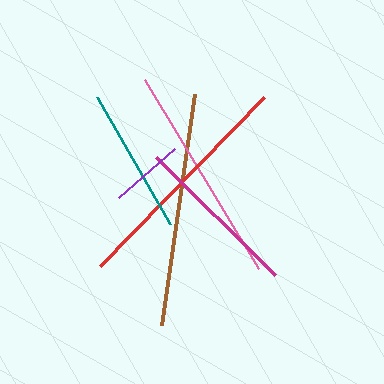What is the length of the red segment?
The red segment is approximately 236 pixels long.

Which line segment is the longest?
The red line is the longest at approximately 236 pixels.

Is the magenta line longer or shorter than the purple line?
The magenta line is longer than the purple line.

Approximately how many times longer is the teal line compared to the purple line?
The teal line is approximately 2.0 times the length of the purple line.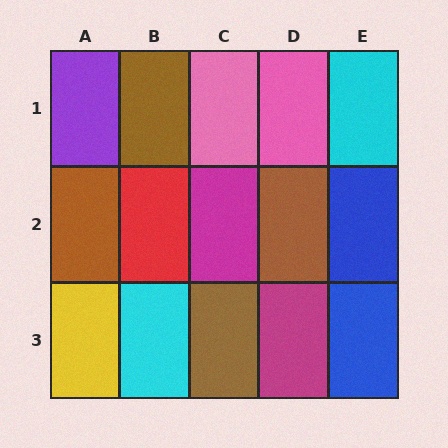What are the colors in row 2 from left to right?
Brown, red, magenta, brown, blue.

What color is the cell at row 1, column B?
Brown.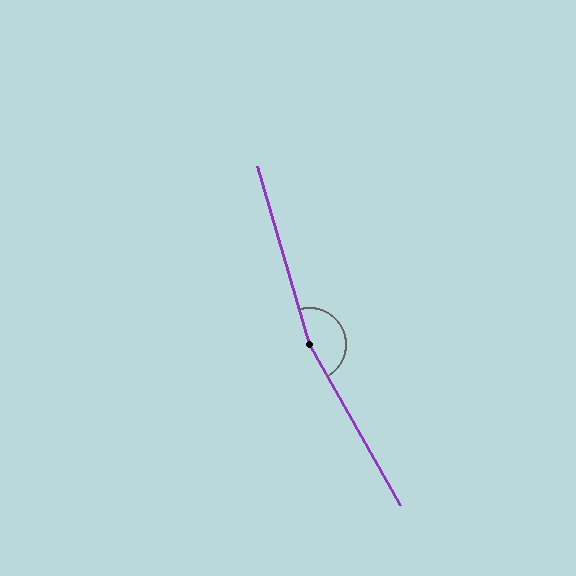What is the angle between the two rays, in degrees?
Approximately 167 degrees.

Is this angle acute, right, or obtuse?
It is obtuse.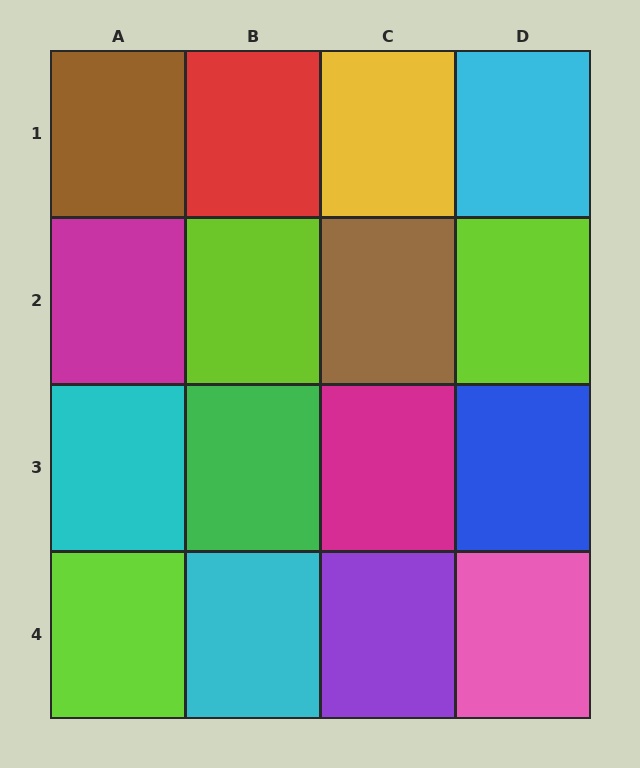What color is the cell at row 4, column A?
Lime.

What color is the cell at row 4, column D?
Pink.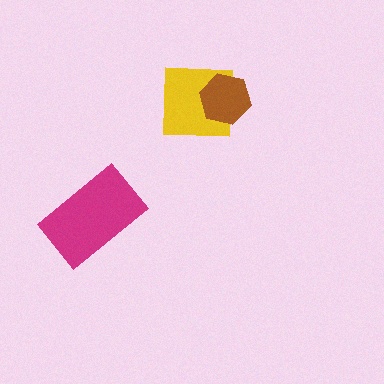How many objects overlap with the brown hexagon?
1 object overlaps with the brown hexagon.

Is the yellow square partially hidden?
Yes, it is partially covered by another shape.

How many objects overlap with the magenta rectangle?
0 objects overlap with the magenta rectangle.